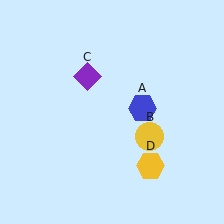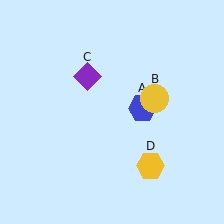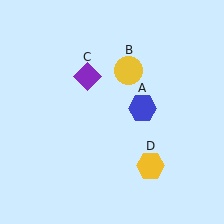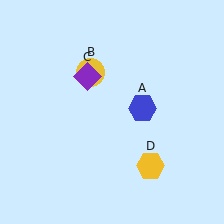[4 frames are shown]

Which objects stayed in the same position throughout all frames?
Blue hexagon (object A) and purple diamond (object C) and yellow hexagon (object D) remained stationary.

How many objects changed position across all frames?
1 object changed position: yellow circle (object B).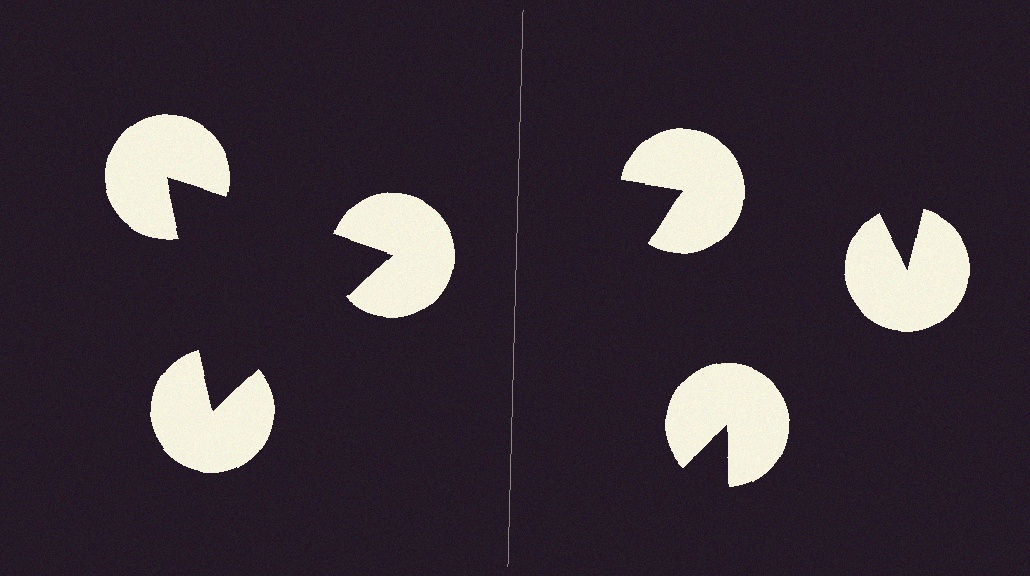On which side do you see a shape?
An illusory triangle appears on the left side. On the right side the wedge cuts are rotated, so no coherent shape forms.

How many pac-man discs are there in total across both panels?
6 — 3 on each side.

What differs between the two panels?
The pac-man discs are positioned identically on both sides; only the wedge orientations differ. On the left they align to a triangle; on the right they are misaligned.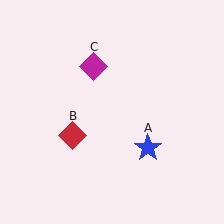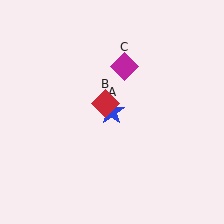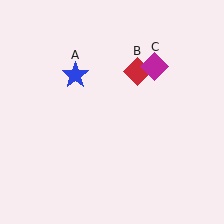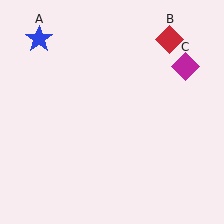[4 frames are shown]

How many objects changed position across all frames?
3 objects changed position: blue star (object A), red diamond (object B), magenta diamond (object C).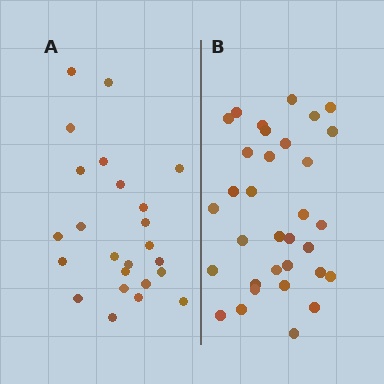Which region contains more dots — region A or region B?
Region B (the right region) has more dots.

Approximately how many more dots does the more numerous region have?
Region B has roughly 8 or so more dots than region A.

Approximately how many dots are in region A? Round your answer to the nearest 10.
About 20 dots. (The exact count is 24, which rounds to 20.)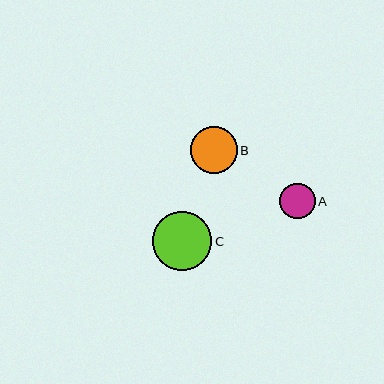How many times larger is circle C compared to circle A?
Circle C is approximately 1.7 times the size of circle A.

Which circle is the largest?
Circle C is the largest with a size of approximately 59 pixels.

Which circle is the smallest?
Circle A is the smallest with a size of approximately 36 pixels.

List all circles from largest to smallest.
From largest to smallest: C, B, A.